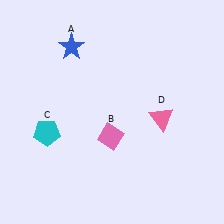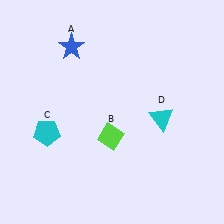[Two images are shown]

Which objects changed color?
B changed from pink to lime. D changed from pink to cyan.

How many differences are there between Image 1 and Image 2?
There are 2 differences between the two images.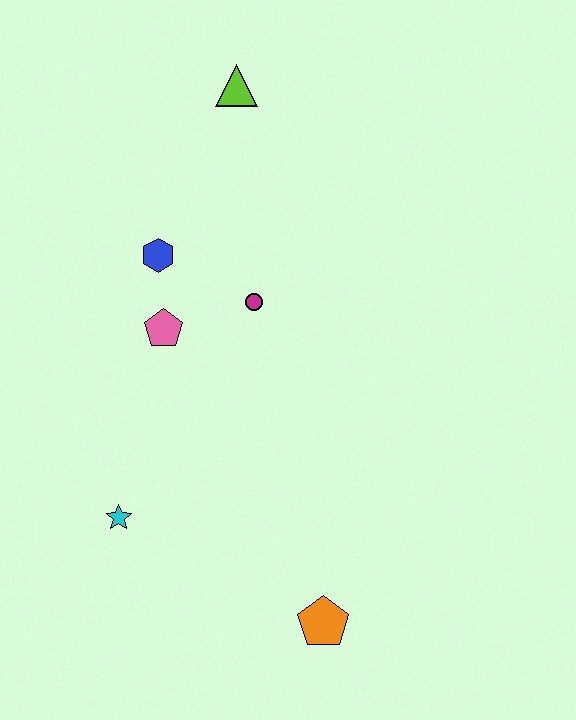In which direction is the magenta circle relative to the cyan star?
The magenta circle is above the cyan star.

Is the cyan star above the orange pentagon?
Yes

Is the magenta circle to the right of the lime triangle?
Yes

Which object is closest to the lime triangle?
The blue hexagon is closest to the lime triangle.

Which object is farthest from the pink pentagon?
The orange pentagon is farthest from the pink pentagon.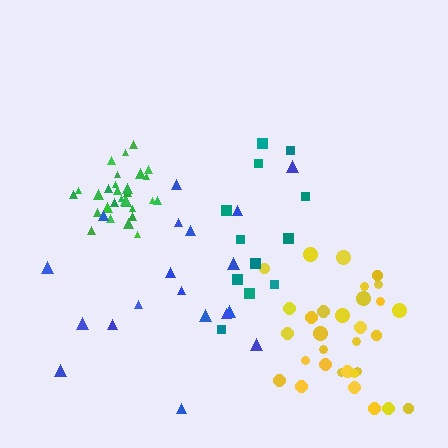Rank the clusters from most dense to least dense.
green, yellow, blue, teal.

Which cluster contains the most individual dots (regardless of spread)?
Yellow (31).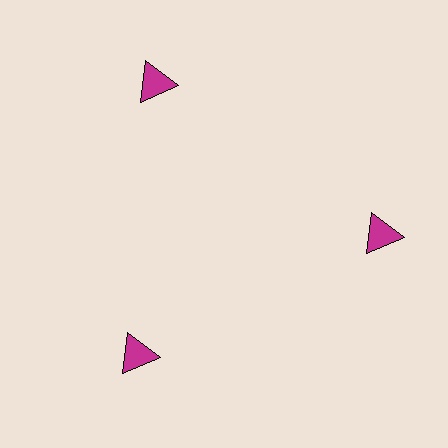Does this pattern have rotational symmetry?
Yes, this pattern has 3-fold rotational symmetry. It looks the same after rotating 120 degrees around the center.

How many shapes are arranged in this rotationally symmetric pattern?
There are 3 shapes, arranged in 3 groups of 1.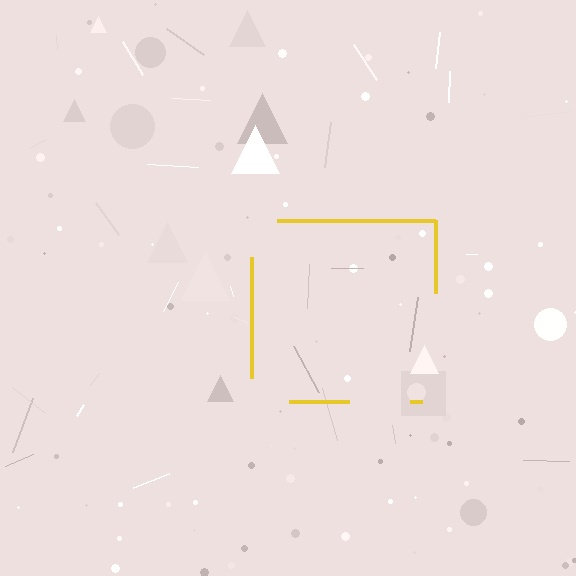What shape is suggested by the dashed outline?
The dashed outline suggests a square.